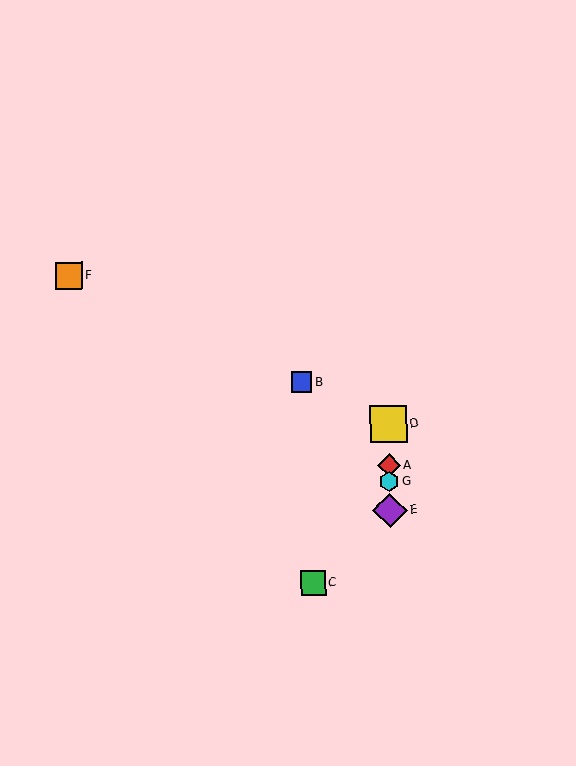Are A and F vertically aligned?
No, A is at x≈389 and F is at x≈69.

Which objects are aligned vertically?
Objects A, D, E, G are aligned vertically.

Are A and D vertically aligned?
Yes, both are at x≈389.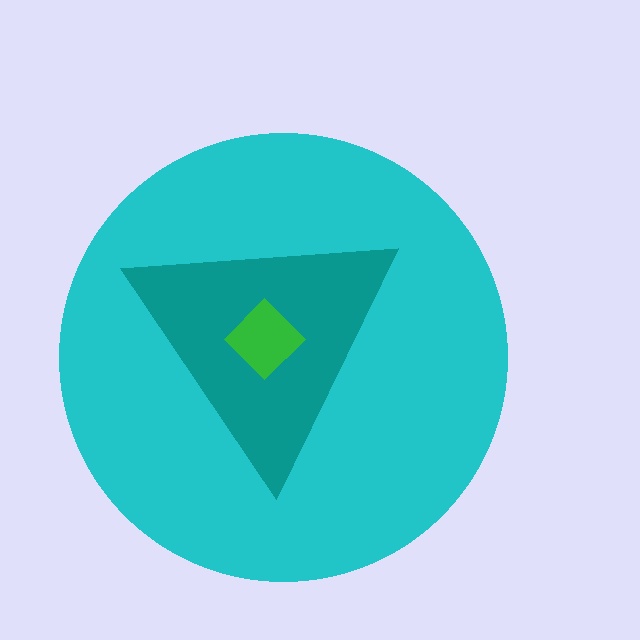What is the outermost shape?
The cyan circle.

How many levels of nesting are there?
3.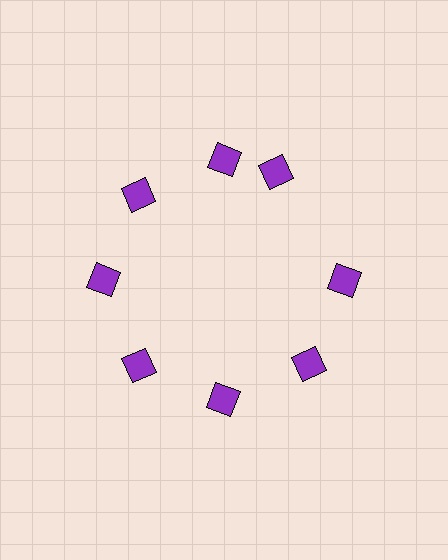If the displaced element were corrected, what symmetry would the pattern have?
It would have 8-fold rotational symmetry — the pattern would map onto itself every 45 degrees.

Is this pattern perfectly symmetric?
No. The 8 purple diamonds are arranged in a ring, but one element near the 2 o'clock position is rotated out of alignment along the ring, breaking the 8-fold rotational symmetry.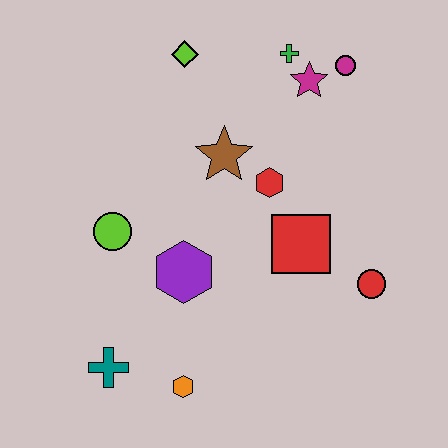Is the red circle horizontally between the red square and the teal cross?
No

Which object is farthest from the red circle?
The lime diamond is farthest from the red circle.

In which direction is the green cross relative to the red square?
The green cross is above the red square.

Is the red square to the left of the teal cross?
No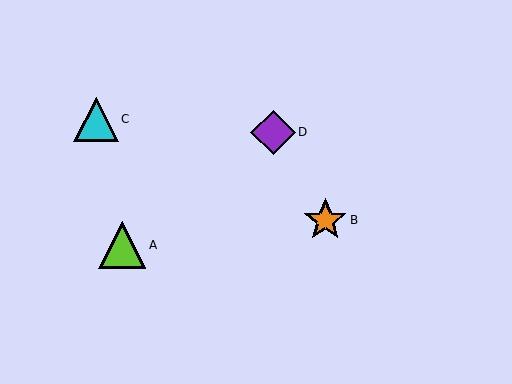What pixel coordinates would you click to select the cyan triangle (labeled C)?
Click at (96, 119) to select the cyan triangle C.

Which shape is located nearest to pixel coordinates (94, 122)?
The cyan triangle (labeled C) at (96, 119) is nearest to that location.